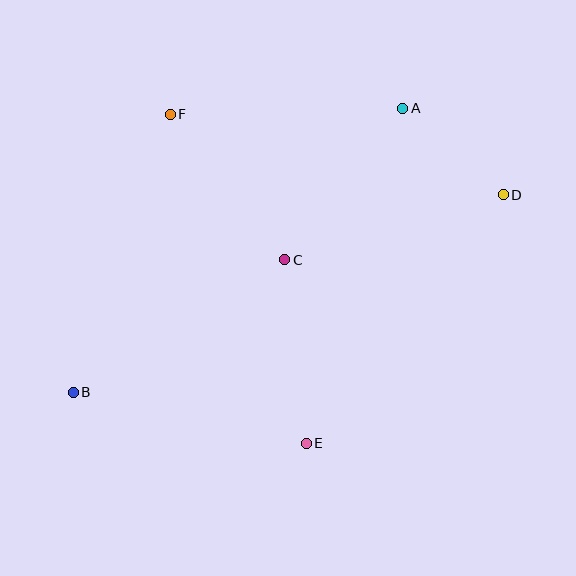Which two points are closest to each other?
Points A and D are closest to each other.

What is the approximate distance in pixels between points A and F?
The distance between A and F is approximately 233 pixels.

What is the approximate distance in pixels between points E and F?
The distance between E and F is approximately 356 pixels.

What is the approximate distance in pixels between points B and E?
The distance between B and E is approximately 238 pixels.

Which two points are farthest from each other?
Points B and D are farthest from each other.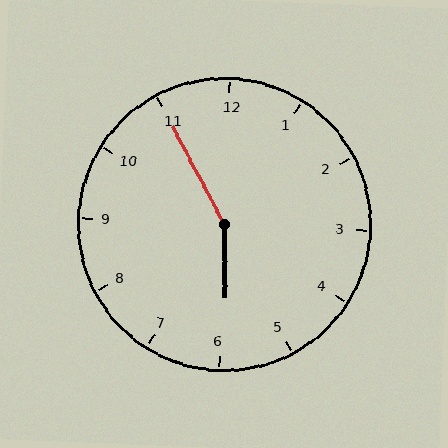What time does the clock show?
5:55.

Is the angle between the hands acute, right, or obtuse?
It is obtuse.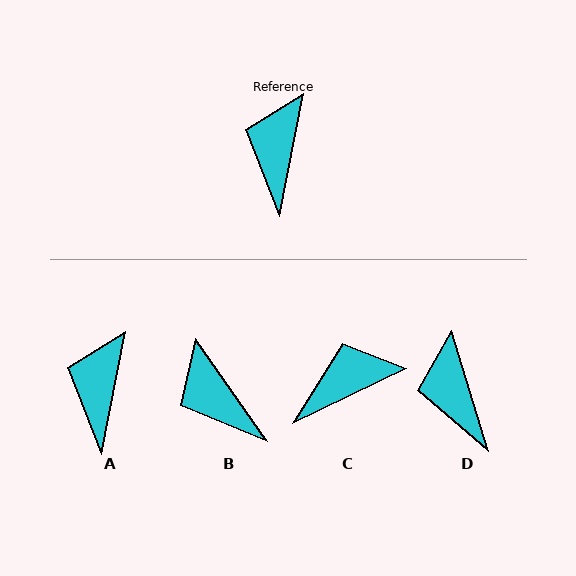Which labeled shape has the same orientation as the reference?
A.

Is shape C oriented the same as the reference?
No, it is off by about 53 degrees.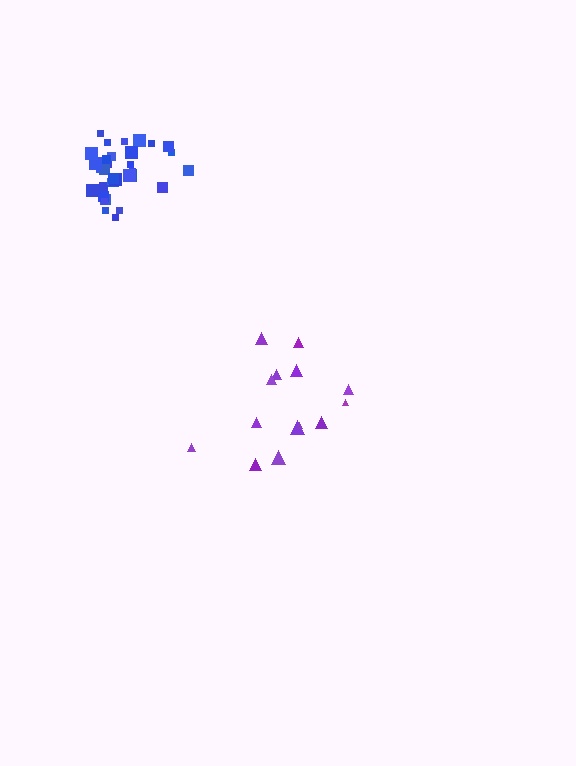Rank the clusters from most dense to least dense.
blue, purple.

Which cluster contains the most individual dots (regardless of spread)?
Blue (34).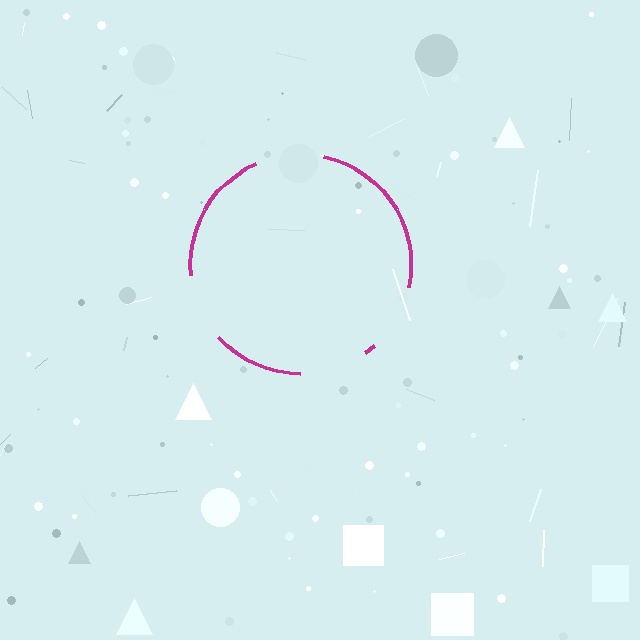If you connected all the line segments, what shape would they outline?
They would outline a circle.